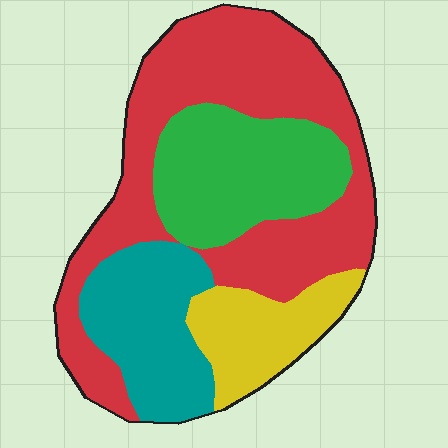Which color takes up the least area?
Yellow, at roughly 15%.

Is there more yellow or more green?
Green.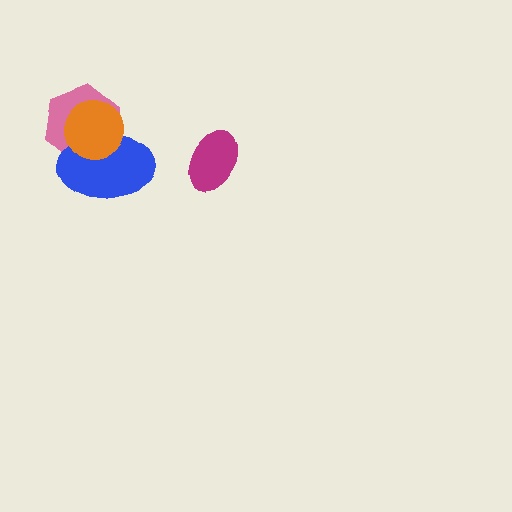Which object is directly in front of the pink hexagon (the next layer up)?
The blue ellipse is directly in front of the pink hexagon.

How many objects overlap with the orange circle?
2 objects overlap with the orange circle.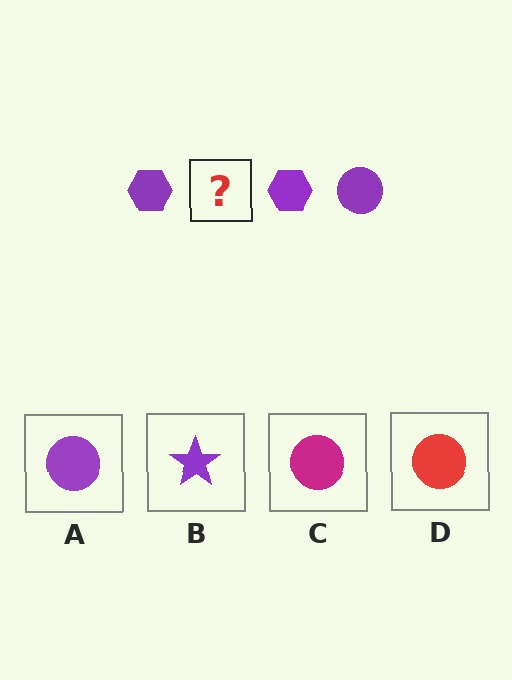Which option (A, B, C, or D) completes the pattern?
A.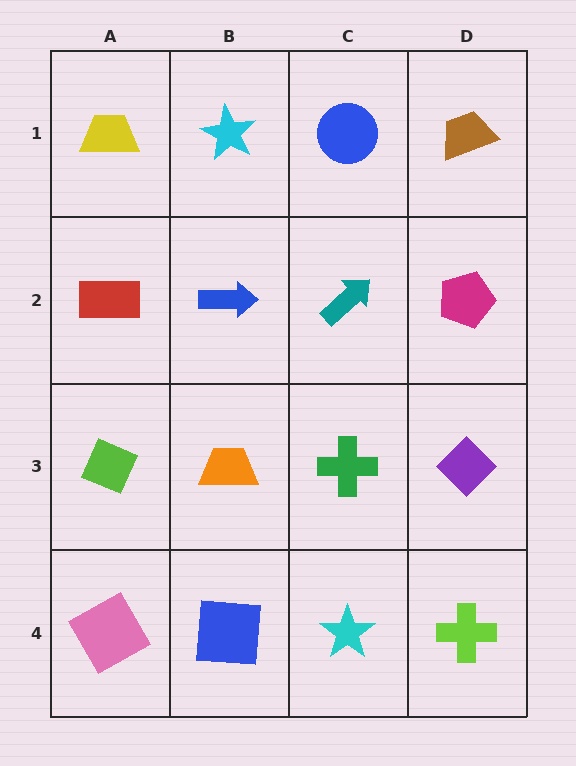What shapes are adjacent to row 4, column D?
A purple diamond (row 3, column D), a cyan star (row 4, column C).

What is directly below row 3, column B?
A blue square.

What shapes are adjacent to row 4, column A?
A lime diamond (row 3, column A), a blue square (row 4, column B).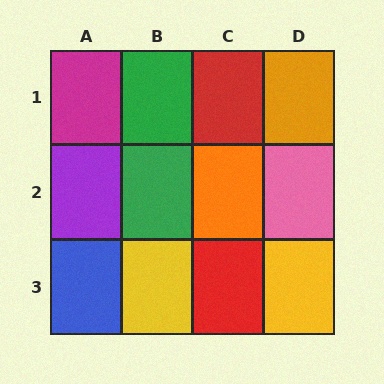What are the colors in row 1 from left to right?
Magenta, green, red, orange.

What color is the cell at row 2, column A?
Purple.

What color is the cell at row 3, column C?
Red.